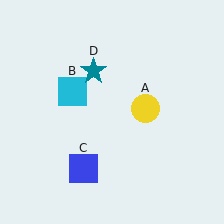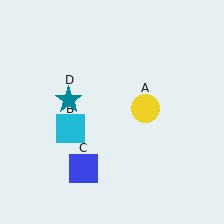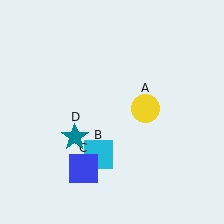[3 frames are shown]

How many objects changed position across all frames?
2 objects changed position: cyan square (object B), teal star (object D).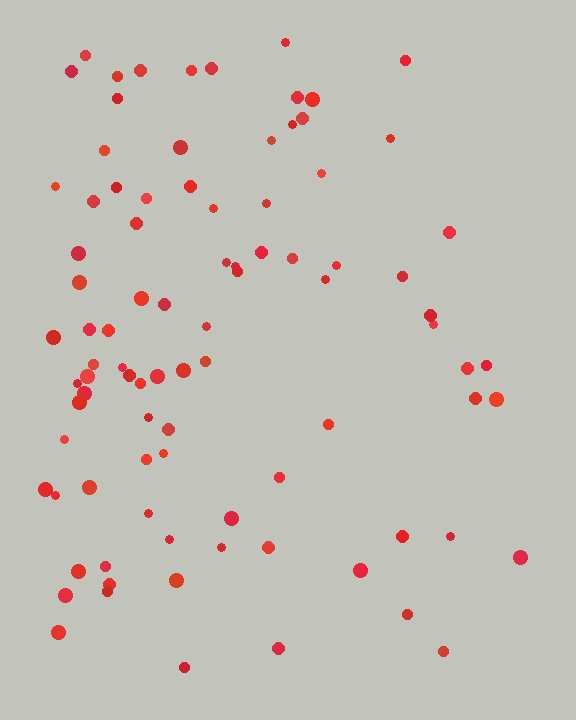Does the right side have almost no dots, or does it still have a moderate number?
Still a moderate number, just noticeably fewer than the left.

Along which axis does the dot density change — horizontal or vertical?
Horizontal.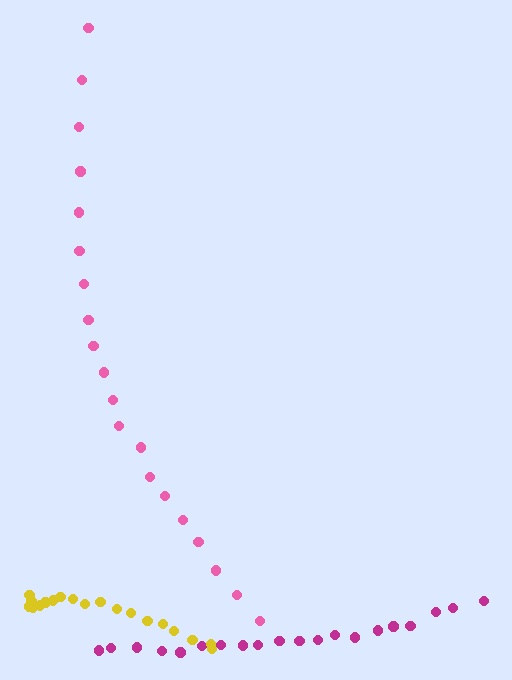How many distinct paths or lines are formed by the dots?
There are 3 distinct paths.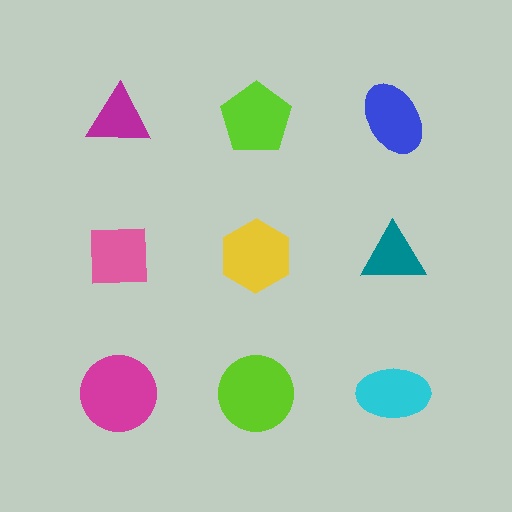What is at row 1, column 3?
A blue ellipse.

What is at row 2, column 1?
A pink square.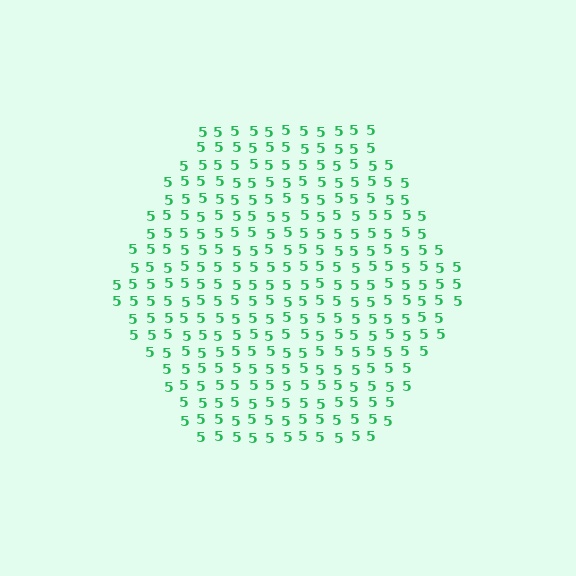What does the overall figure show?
The overall figure shows a hexagon.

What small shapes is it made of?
It is made of small digit 5's.